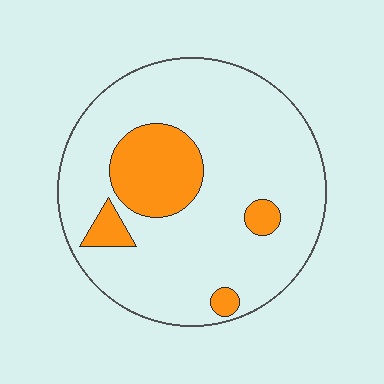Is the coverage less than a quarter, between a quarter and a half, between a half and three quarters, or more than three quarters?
Less than a quarter.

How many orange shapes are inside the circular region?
4.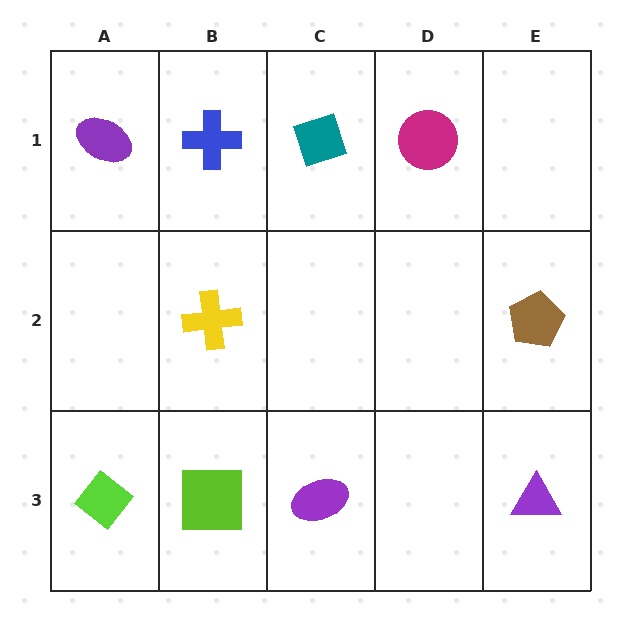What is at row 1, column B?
A blue cross.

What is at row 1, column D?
A magenta circle.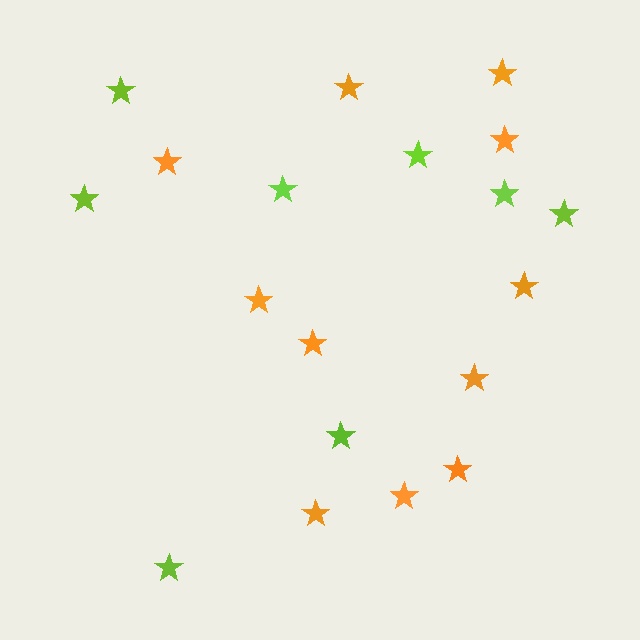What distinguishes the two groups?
There are 2 groups: one group of lime stars (8) and one group of orange stars (11).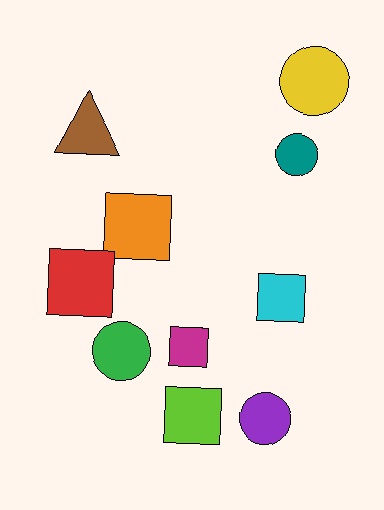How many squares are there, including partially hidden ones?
There are 5 squares.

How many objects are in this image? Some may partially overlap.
There are 10 objects.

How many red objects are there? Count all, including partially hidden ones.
There is 1 red object.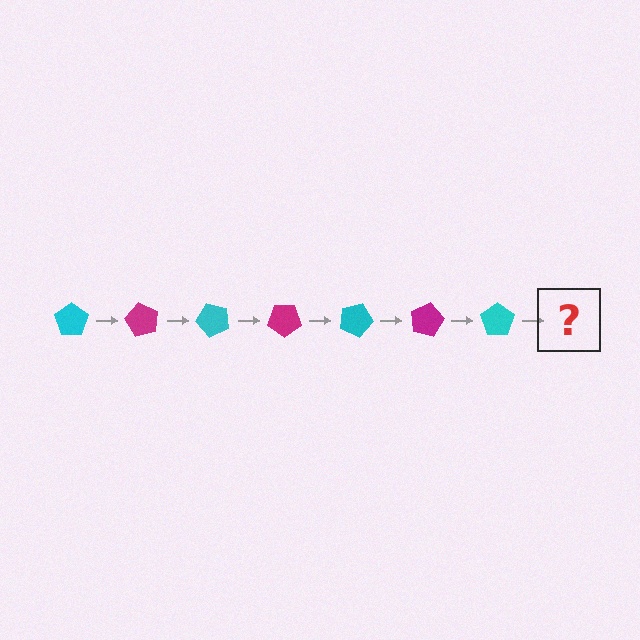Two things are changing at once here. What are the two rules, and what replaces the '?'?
The two rules are that it rotates 60 degrees each step and the color cycles through cyan and magenta. The '?' should be a magenta pentagon, rotated 420 degrees from the start.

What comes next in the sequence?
The next element should be a magenta pentagon, rotated 420 degrees from the start.